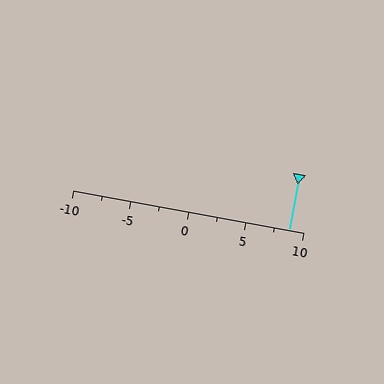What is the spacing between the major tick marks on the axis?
The major ticks are spaced 5 apart.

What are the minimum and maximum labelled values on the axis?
The axis runs from -10 to 10.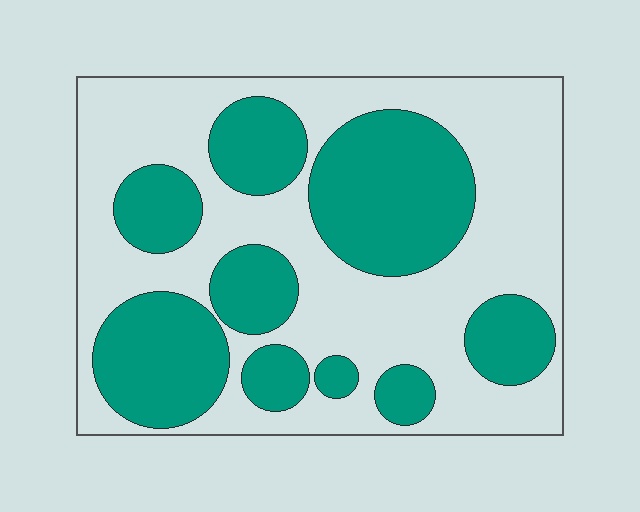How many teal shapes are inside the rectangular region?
9.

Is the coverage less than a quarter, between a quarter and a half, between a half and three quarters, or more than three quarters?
Between a quarter and a half.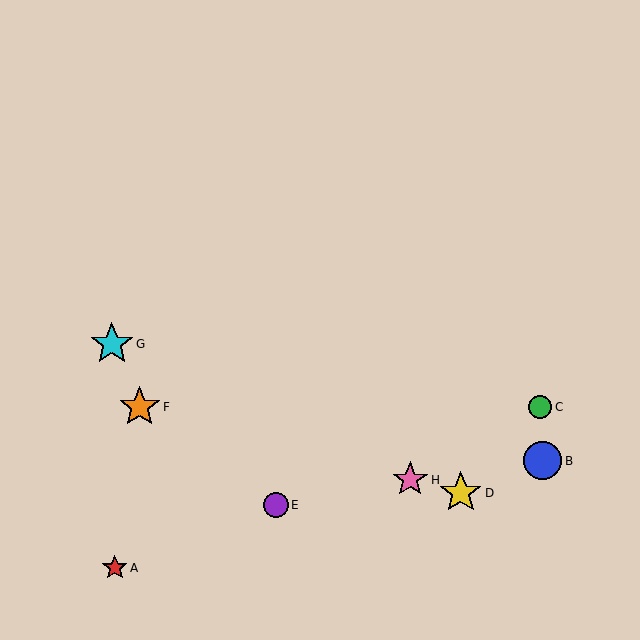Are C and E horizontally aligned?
No, C is at y≈407 and E is at y≈505.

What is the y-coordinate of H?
Object H is at y≈480.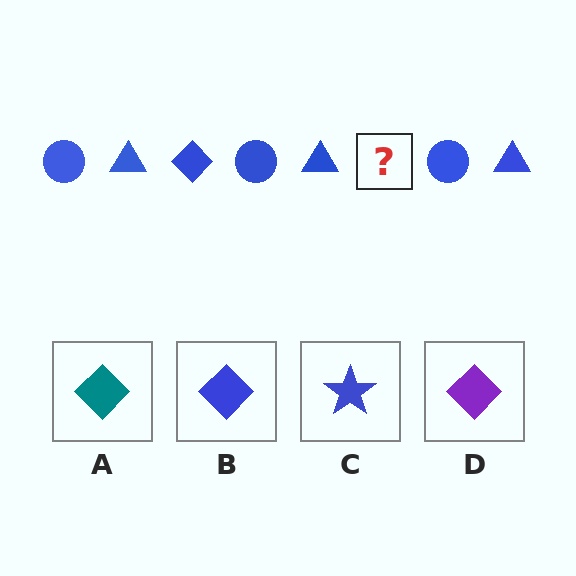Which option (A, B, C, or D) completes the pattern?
B.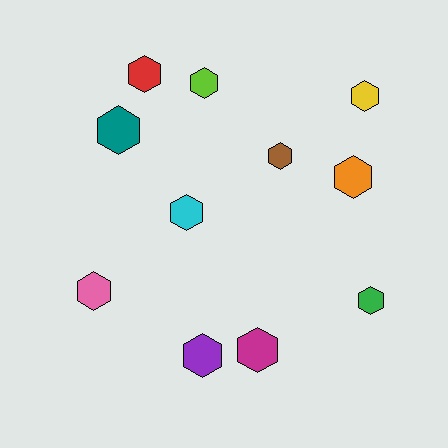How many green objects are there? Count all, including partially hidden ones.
There is 1 green object.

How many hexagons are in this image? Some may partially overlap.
There are 11 hexagons.